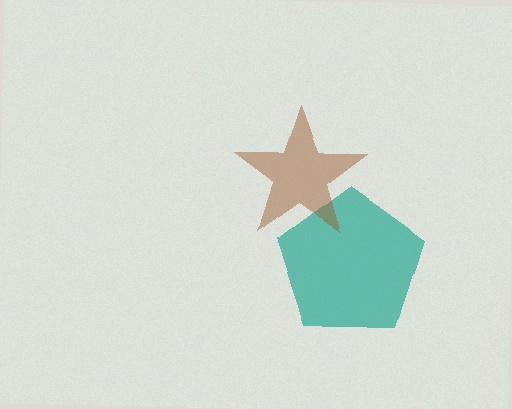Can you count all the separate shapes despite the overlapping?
Yes, there are 2 separate shapes.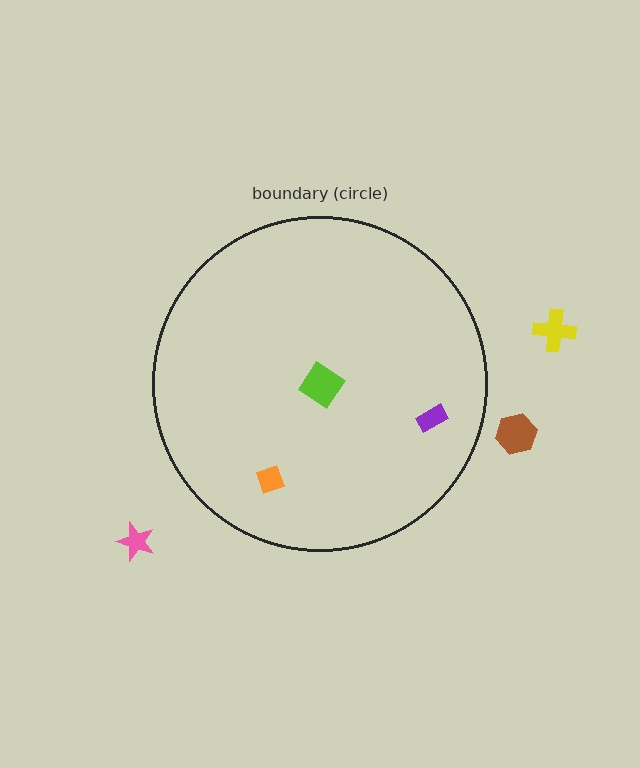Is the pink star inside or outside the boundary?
Outside.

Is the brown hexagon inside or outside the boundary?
Outside.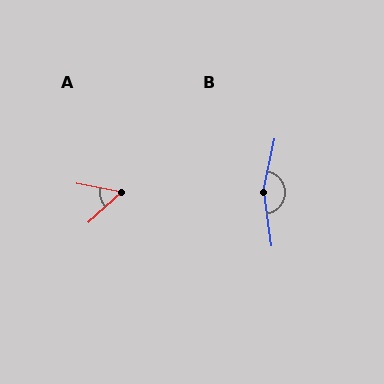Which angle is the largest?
B, at approximately 160 degrees.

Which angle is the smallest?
A, at approximately 54 degrees.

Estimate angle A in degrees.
Approximately 54 degrees.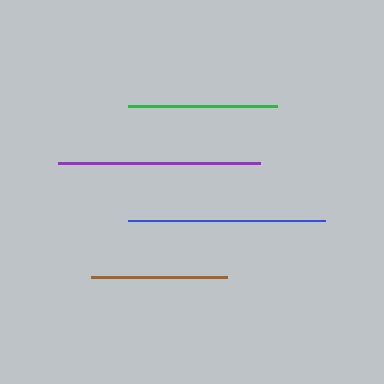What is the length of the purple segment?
The purple segment is approximately 202 pixels long.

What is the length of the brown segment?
The brown segment is approximately 135 pixels long.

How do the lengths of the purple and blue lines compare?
The purple and blue lines are approximately the same length.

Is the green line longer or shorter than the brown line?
The green line is longer than the brown line.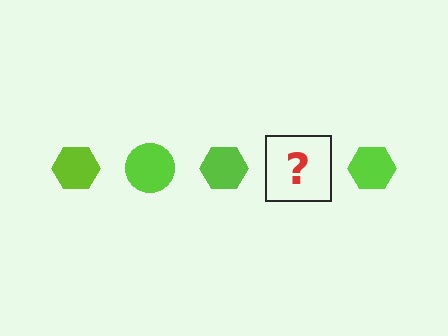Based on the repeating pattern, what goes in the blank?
The blank should be a lime circle.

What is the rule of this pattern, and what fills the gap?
The rule is that the pattern cycles through hexagon, circle shapes in lime. The gap should be filled with a lime circle.